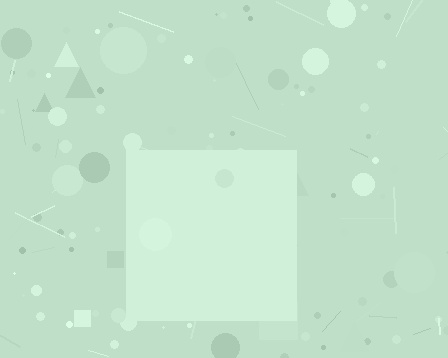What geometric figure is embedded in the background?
A square is embedded in the background.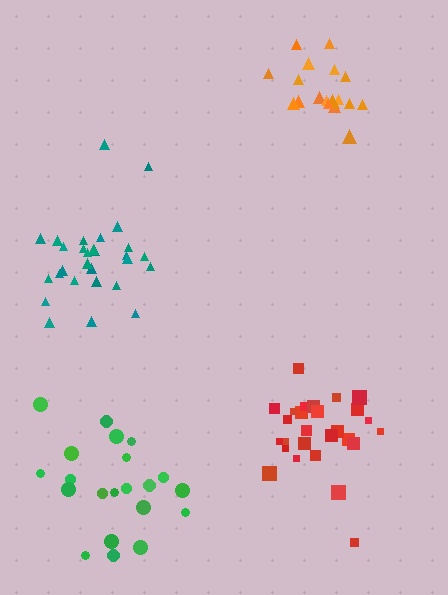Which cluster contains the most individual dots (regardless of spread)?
Teal (29).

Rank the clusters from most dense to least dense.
orange, red, teal, green.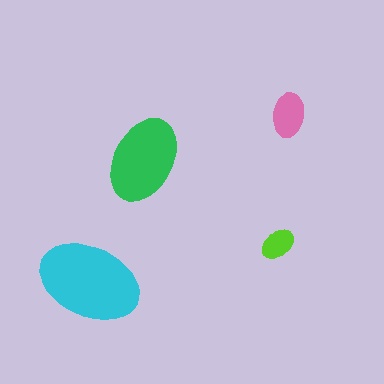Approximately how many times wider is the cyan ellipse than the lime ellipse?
About 3 times wider.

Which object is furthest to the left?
The cyan ellipse is leftmost.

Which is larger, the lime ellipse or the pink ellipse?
The pink one.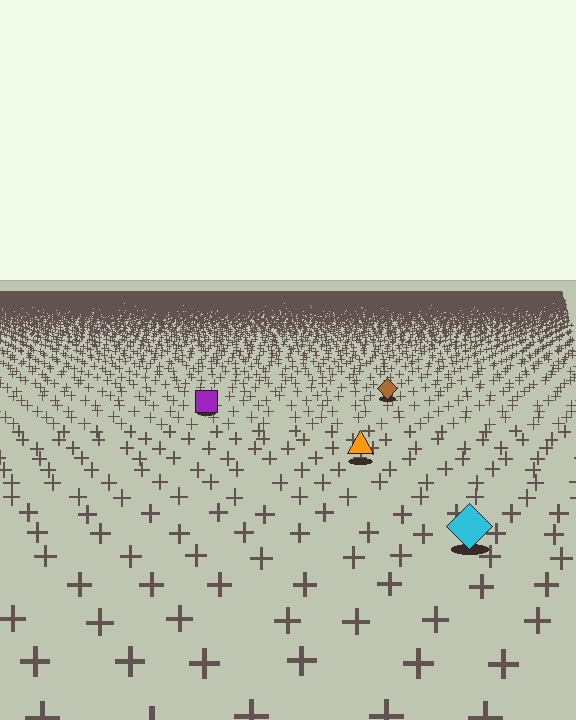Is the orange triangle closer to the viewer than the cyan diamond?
No. The cyan diamond is closer — you can tell from the texture gradient: the ground texture is coarser near it.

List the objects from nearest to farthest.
From nearest to farthest: the cyan diamond, the orange triangle, the purple square, the brown diamond.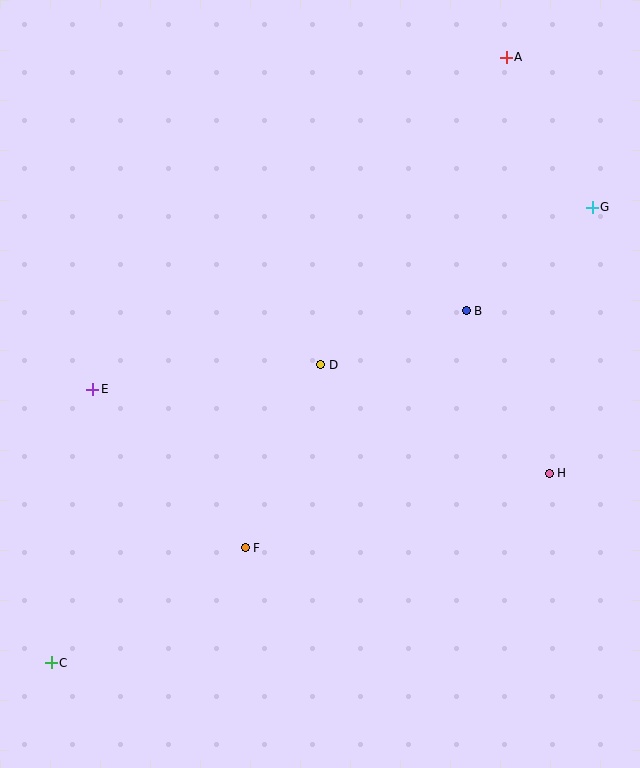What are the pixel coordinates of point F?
Point F is at (245, 548).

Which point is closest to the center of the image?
Point D at (321, 365) is closest to the center.